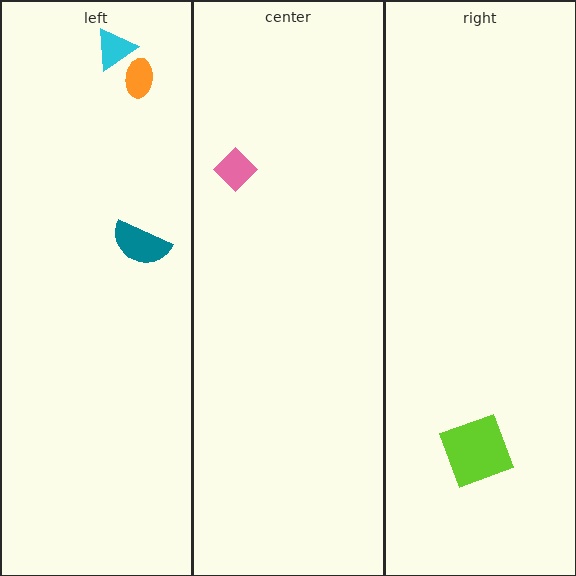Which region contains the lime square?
The right region.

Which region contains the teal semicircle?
The left region.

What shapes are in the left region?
The orange ellipse, the teal semicircle, the cyan triangle.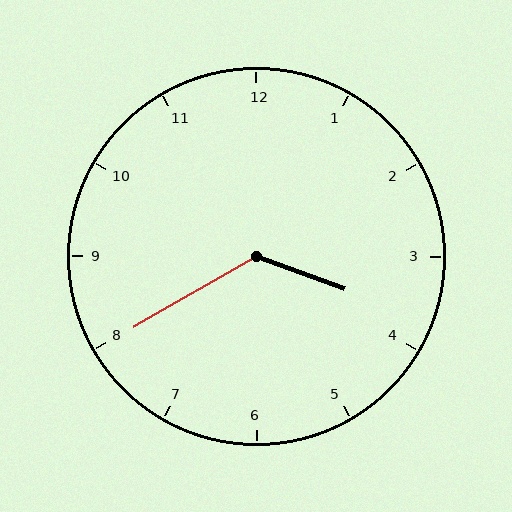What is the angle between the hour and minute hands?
Approximately 130 degrees.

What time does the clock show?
3:40.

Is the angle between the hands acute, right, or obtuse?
It is obtuse.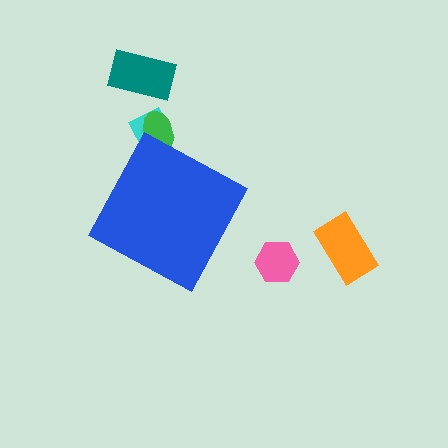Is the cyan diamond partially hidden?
Yes, the cyan diamond is partially hidden behind the blue diamond.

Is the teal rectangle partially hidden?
No, the teal rectangle is fully visible.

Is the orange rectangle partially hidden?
No, the orange rectangle is fully visible.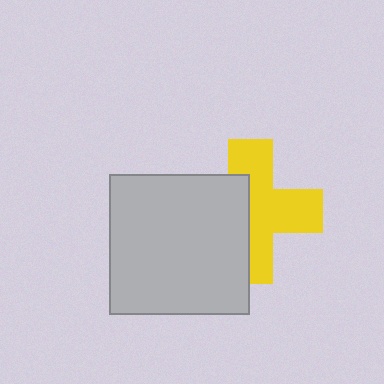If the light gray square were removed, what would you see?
You would see the complete yellow cross.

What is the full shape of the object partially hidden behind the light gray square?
The partially hidden object is a yellow cross.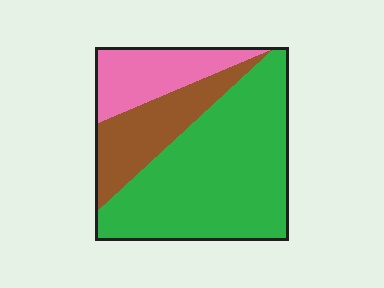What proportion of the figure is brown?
Brown covers around 20% of the figure.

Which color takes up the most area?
Green, at roughly 60%.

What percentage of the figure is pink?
Pink covers 19% of the figure.